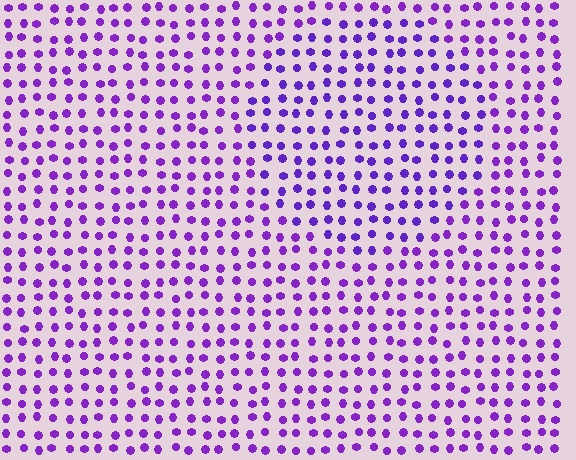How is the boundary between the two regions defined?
The boundary is defined purely by a slight shift in hue (about 14 degrees). Spacing, size, and orientation are identical on both sides.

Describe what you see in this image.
The image is filled with small purple elements in a uniform arrangement. A circle-shaped region is visible where the elements are tinted to a slightly different hue, forming a subtle color boundary.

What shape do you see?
I see a circle.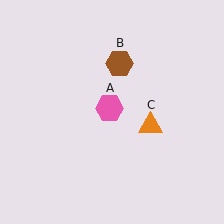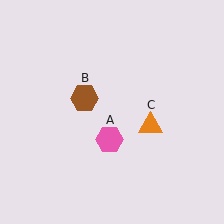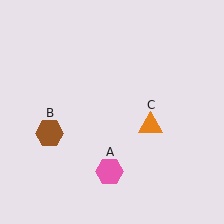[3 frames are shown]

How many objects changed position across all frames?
2 objects changed position: pink hexagon (object A), brown hexagon (object B).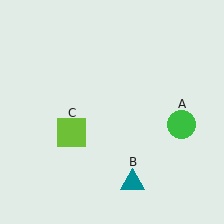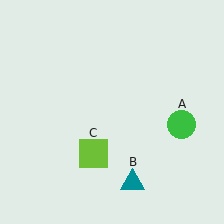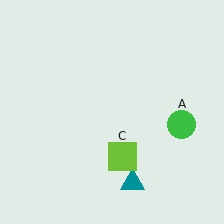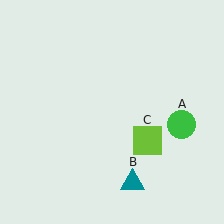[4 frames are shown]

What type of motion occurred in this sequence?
The lime square (object C) rotated counterclockwise around the center of the scene.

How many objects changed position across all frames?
1 object changed position: lime square (object C).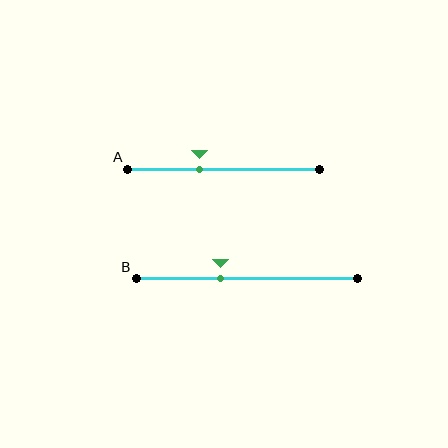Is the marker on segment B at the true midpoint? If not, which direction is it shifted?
No, the marker on segment B is shifted to the left by about 12% of the segment length.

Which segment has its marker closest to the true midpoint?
Segment B has its marker closest to the true midpoint.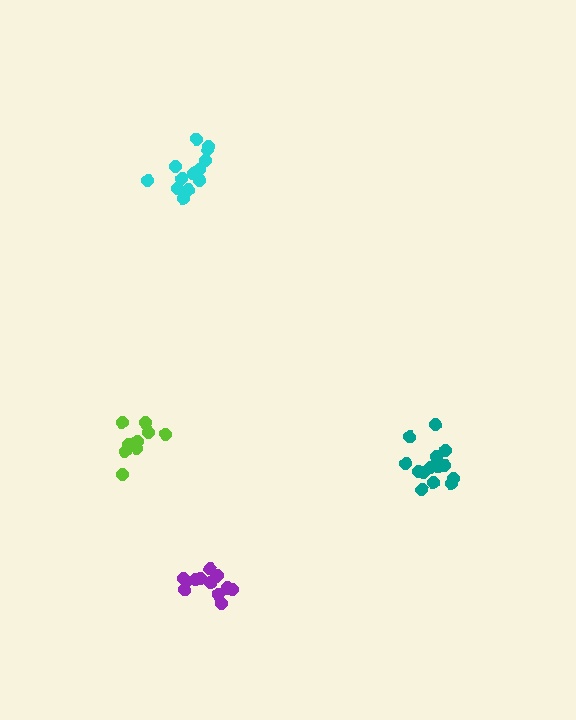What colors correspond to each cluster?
The clusters are colored: purple, teal, lime, cyan.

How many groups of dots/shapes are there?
There are 4 groups.